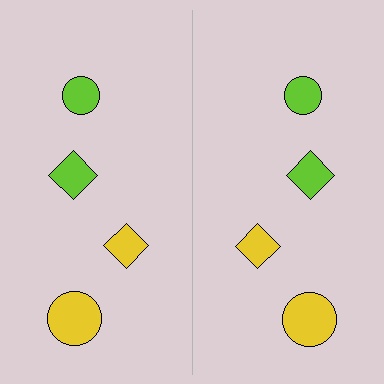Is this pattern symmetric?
Yes, this pattern has bilateral (reflection) symmetry.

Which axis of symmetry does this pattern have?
The pattern has a vertical axis of symmetry running through the center of the image.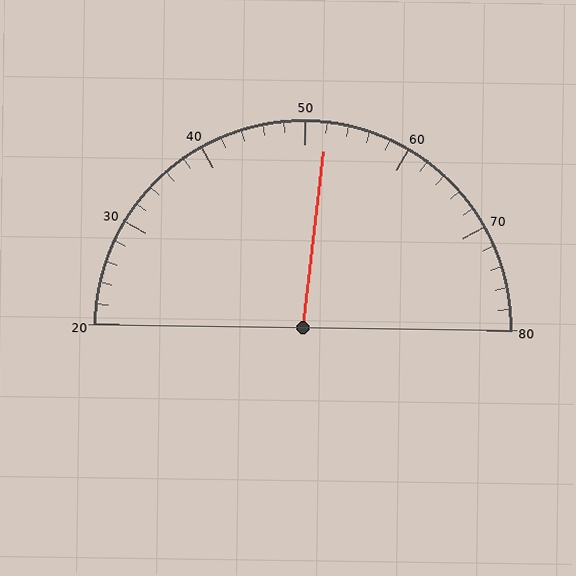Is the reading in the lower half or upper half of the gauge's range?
The reading is in the upper half of the range (20 to 80).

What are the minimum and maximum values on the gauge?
The gauge ranges from 20 to 80.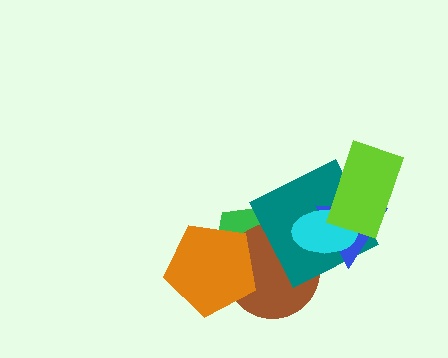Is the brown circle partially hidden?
Yes, it is partially covered by another shape.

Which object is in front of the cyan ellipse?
The lime rectangle is in front of the cyan ellipse.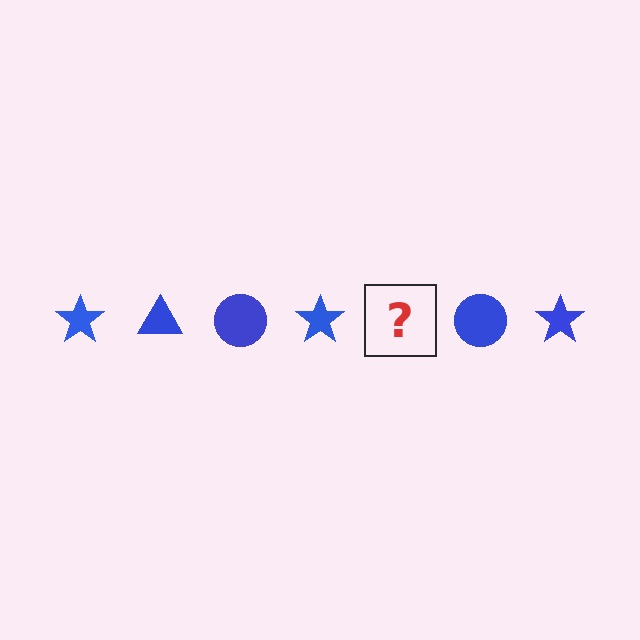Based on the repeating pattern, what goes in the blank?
The blank should be a blue triangle.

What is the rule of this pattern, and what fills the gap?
The rule is that the pattern cycles through star, triangle, circle shapes in blue. The gap should be filled with a blue triangle.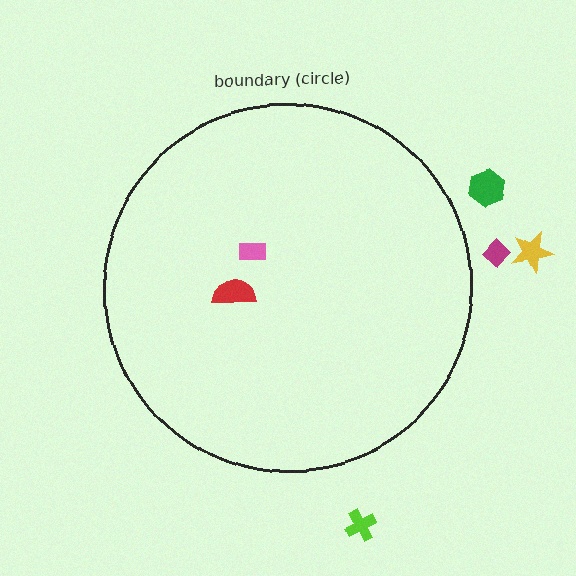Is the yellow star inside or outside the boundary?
Outside.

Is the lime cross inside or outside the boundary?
Outside.